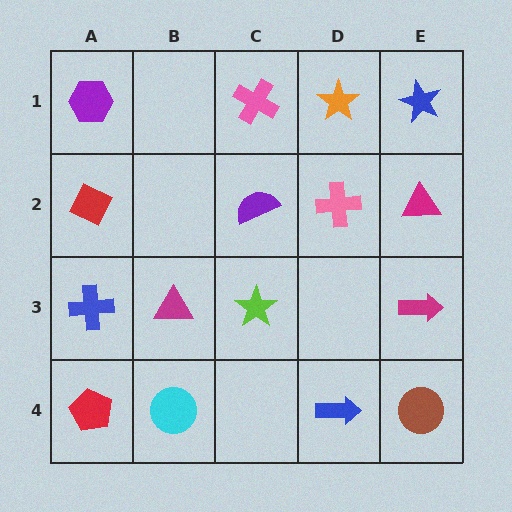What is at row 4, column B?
A cyan circle.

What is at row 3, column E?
A magenta arrow.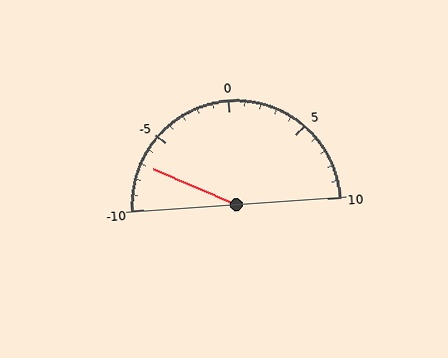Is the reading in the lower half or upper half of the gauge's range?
The reading is in the lower half of the range (-10 to 10).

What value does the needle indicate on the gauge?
The needle indicates approximately -7.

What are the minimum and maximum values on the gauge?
The gauge ranges from -10 to 10.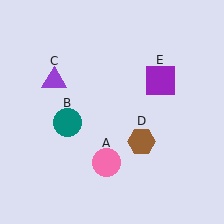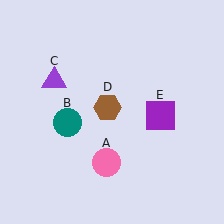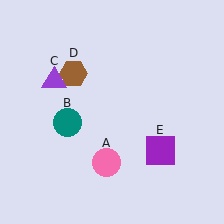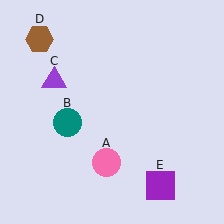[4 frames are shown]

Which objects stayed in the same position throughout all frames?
Pink circle (object A) and teal circle (object B) and purple triangle (object C) remained stationary.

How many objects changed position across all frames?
2 objects changed position: brown hexagon (object D), purple square (object E).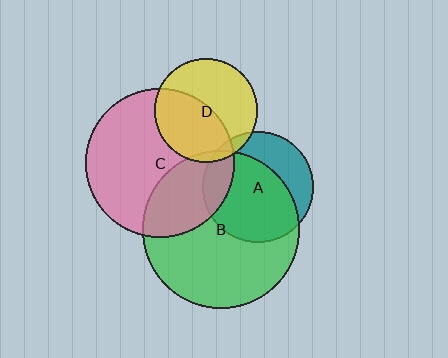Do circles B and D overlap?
Yes.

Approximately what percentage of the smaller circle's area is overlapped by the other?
Approximately 5%.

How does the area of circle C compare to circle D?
Approximately 2.1 times.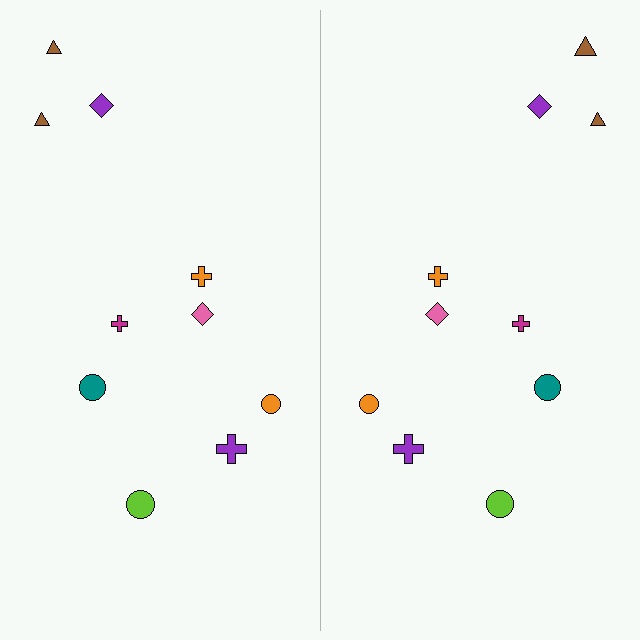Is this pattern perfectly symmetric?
No, the pattern is not perfectly symmetric. The brown triangle on the right side has a different size than its mirror counterpart.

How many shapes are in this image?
There are 20 shapes in this image.